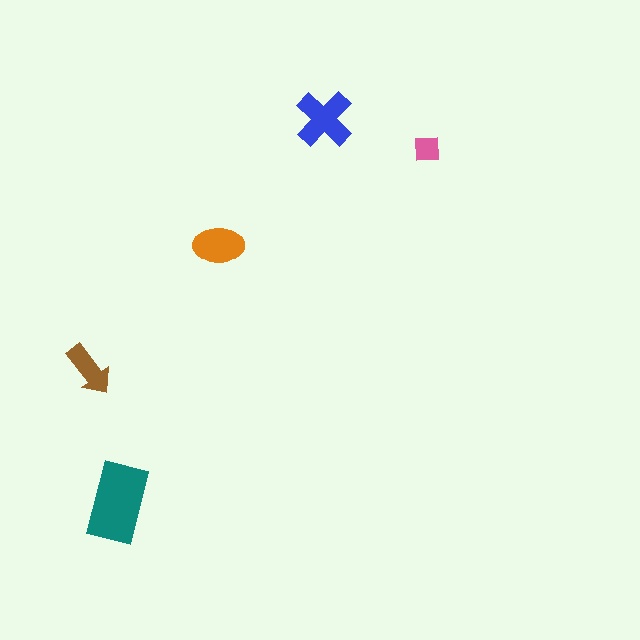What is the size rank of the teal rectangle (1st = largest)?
1st.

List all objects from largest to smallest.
The teal rectangle, the blue cross, the orange ellipse, the brown arrow, the pink square.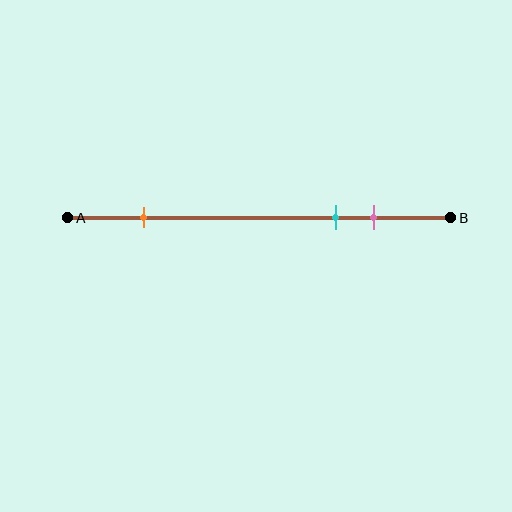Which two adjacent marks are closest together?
The cyan and pink marks are the closest adjacent pair.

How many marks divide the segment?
There are 3 marks dividing the segment.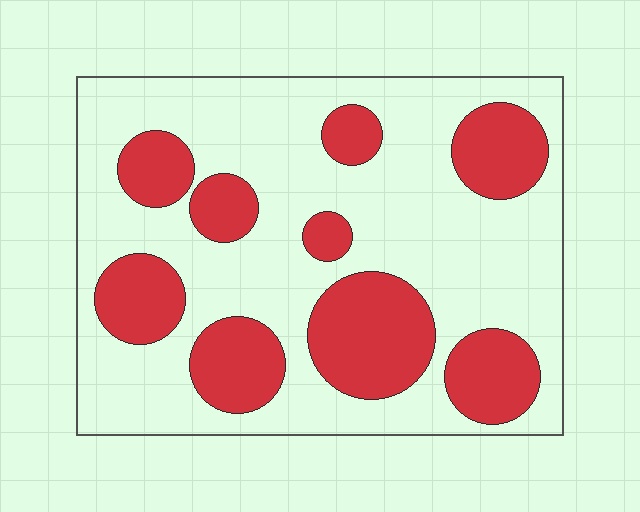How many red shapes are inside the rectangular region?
9.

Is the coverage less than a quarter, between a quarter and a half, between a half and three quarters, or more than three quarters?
Between a quarter and a half.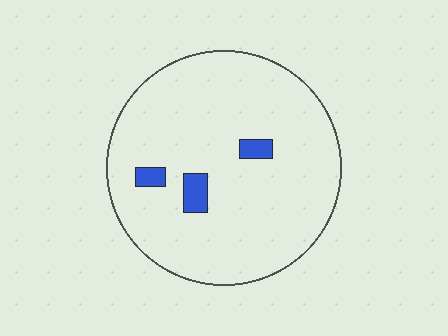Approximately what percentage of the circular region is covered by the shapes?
Approximately 5%.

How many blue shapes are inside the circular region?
3.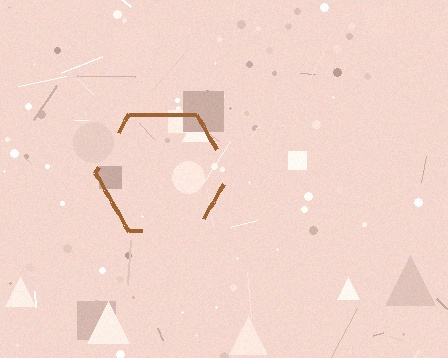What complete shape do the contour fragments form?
The contour fragments form a hexagon.